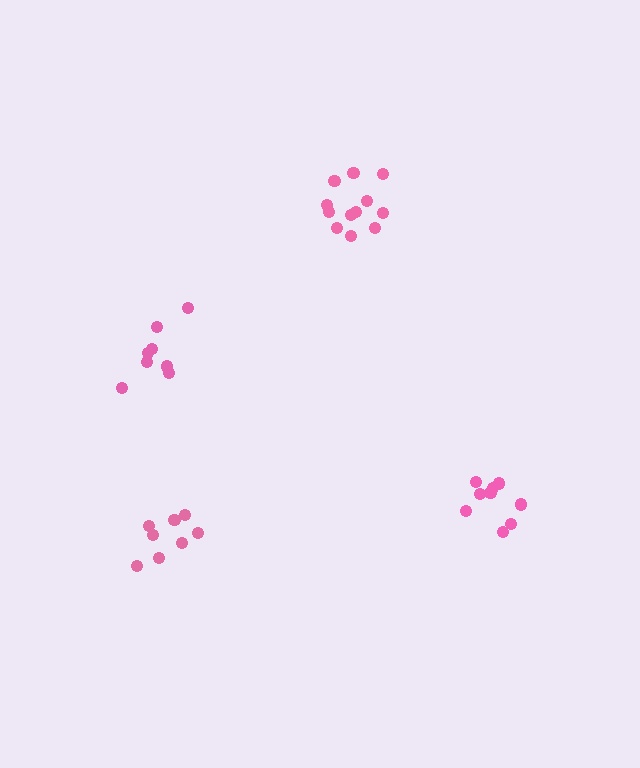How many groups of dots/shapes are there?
There are 4 groups.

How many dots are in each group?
Group 1: 8 dots, Group 2: 9 dots, Group 3: 12 dots, Group 4: 8 dots (37 total).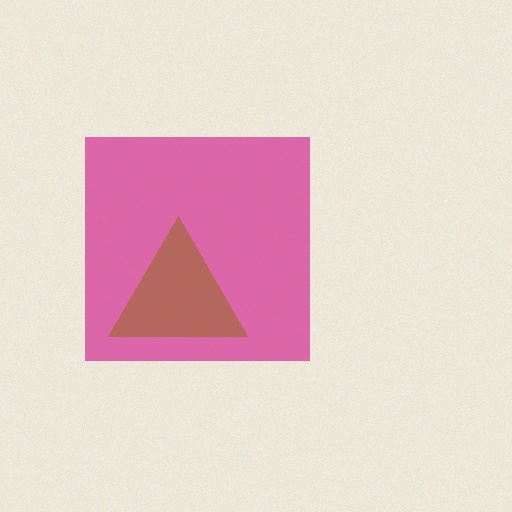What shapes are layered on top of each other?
The layered shapes are: a magenta square, a brown triangle.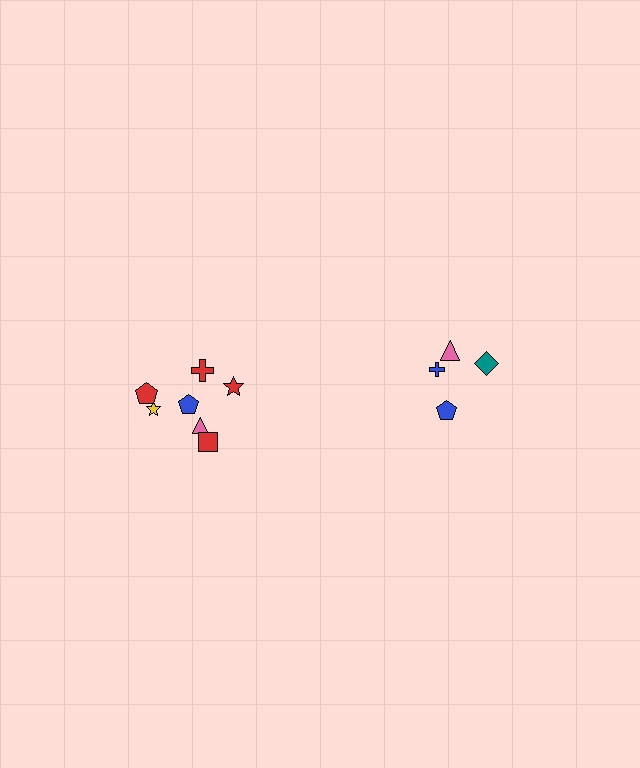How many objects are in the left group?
There are 7 objects.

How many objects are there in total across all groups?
There are 11 objects.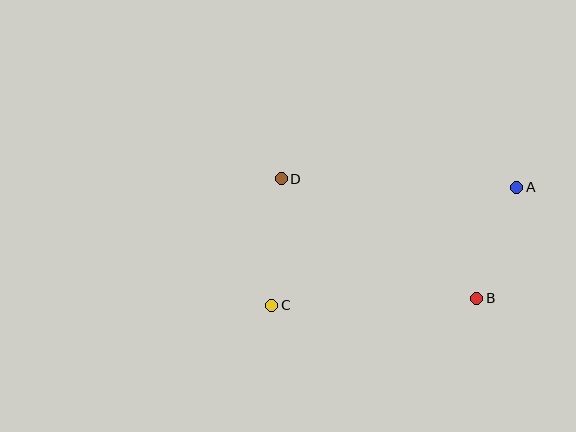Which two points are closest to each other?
Points A and B are closest to each other.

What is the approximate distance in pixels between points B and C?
The distance between B and C is approximately 205 pixels.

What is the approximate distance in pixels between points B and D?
The distance between B and D is approximately 229 pixels.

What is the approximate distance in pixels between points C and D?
The distance between C and D is approximately 127 pixels.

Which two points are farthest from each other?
Points A and C are farthest from each other.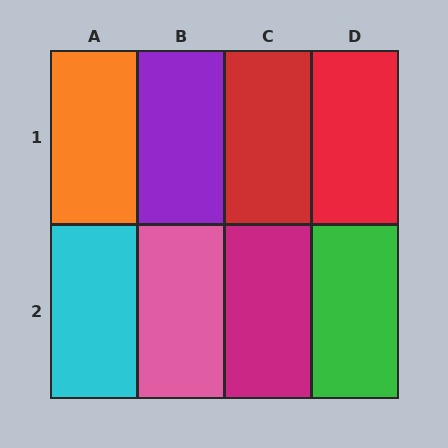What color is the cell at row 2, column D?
Green.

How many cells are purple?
1 cell is purple.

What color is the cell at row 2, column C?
Magenta.